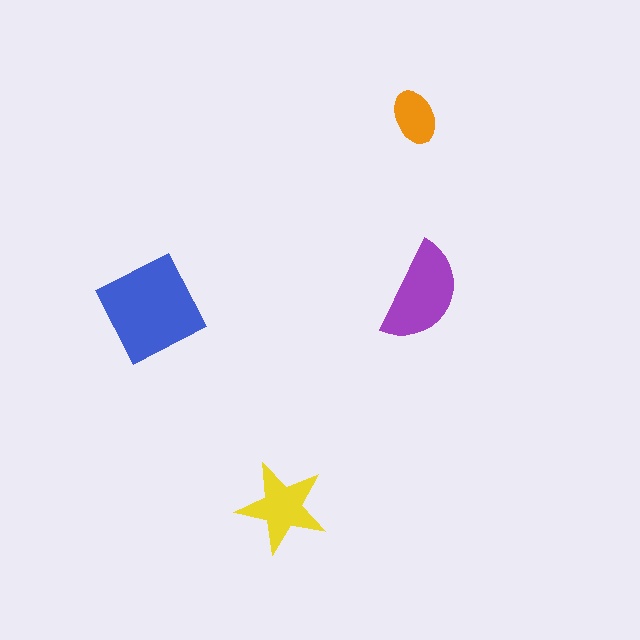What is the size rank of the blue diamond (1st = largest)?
1st.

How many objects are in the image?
There are 4 objects in the image.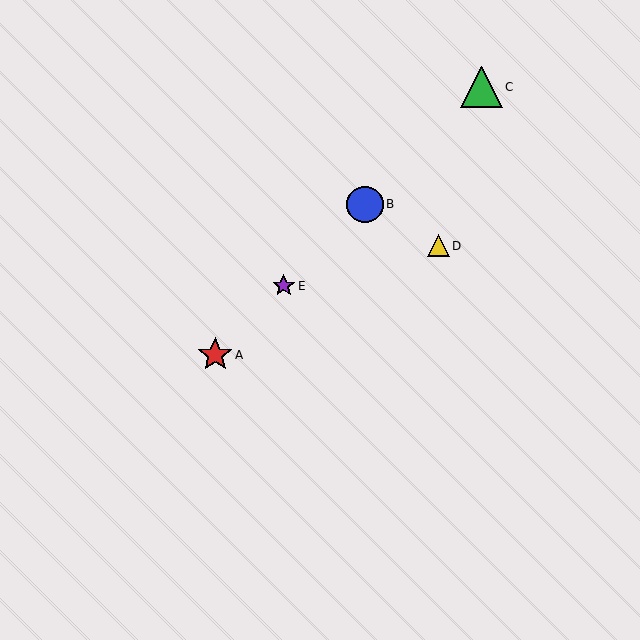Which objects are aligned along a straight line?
Objects A, B, C, E are aligned along a straight line.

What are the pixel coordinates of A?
Object A is at (215, 355).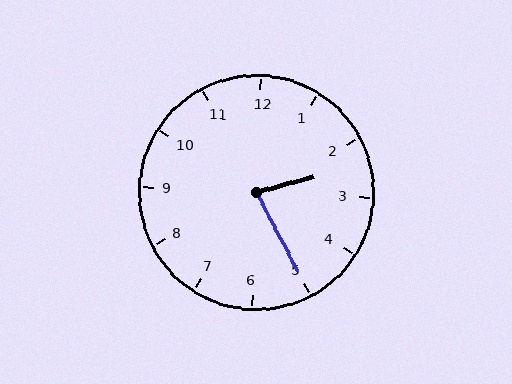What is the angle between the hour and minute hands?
Approximately 78 degrees.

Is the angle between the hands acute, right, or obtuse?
It is acute.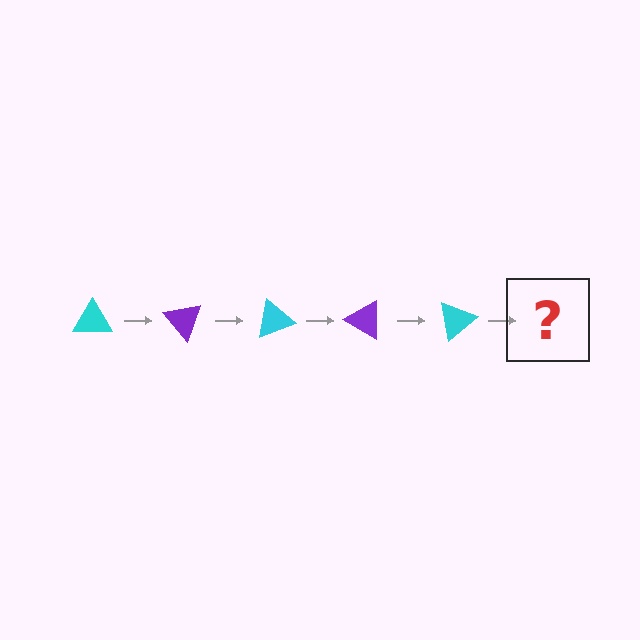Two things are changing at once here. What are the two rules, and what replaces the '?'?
The two rules are that it rotates 50 degrees each step and the color cycles through cyan and purple. The '?' should be a purple triangle, rotated 250 degrees from the start.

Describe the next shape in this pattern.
It should be a purple triangle, rotated 250 degrees from the start.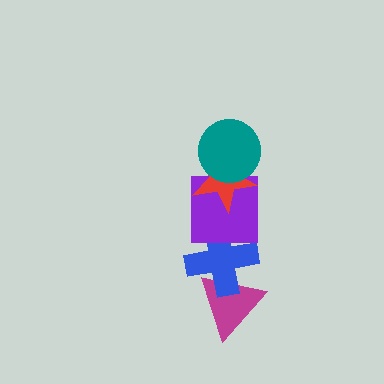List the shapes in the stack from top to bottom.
From top to bottom: the teal circle, the red star, the purple square, the blue cross, the magenta triangle.